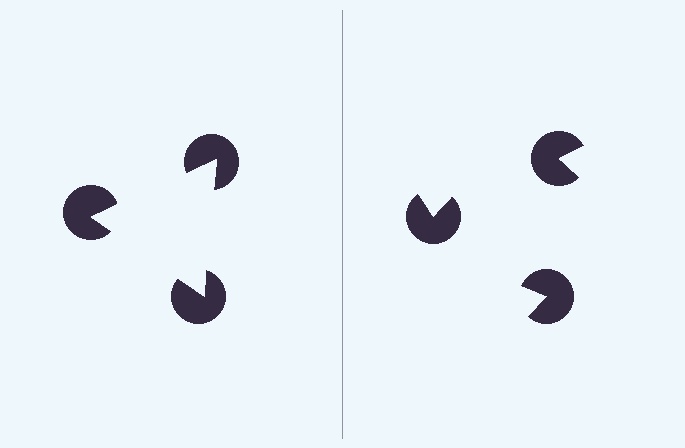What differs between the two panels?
The pac-man discs are positioned identically on both sides; only the wedge orientations differ. On the left they align to a triangle; on the right they are misaligned.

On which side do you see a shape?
An illusory triangle appears on the left side. On the right side the wedge cuts are rotated, so no coherent shape forms.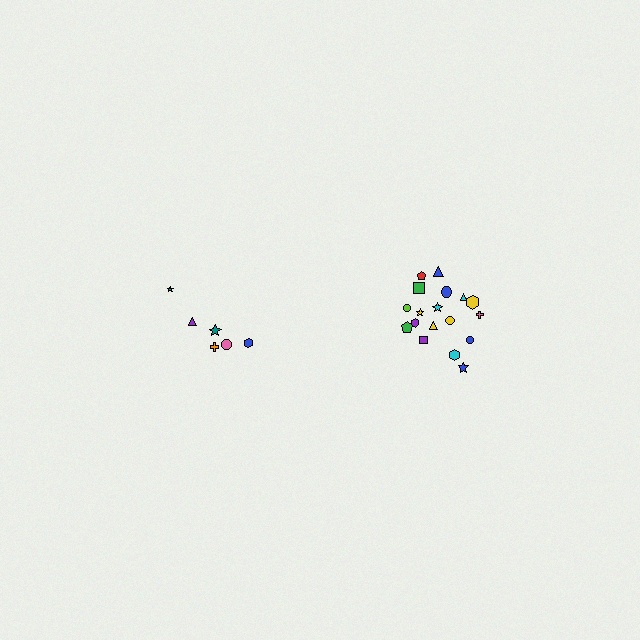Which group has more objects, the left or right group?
The right group.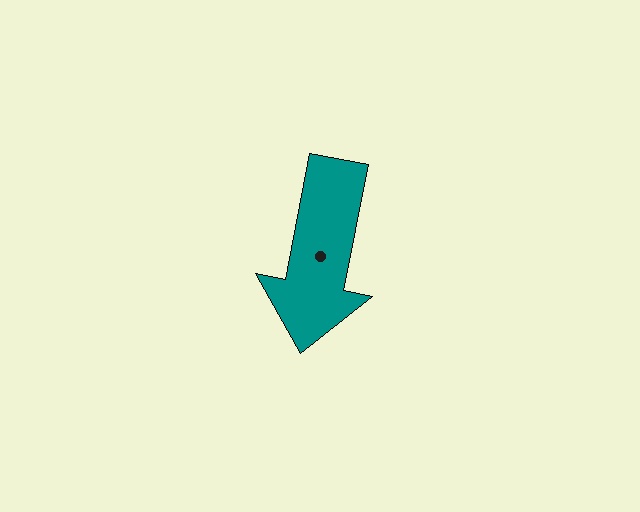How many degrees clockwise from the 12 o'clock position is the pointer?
Approximately 191 degrees.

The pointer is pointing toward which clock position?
Roughly 6 o'clock.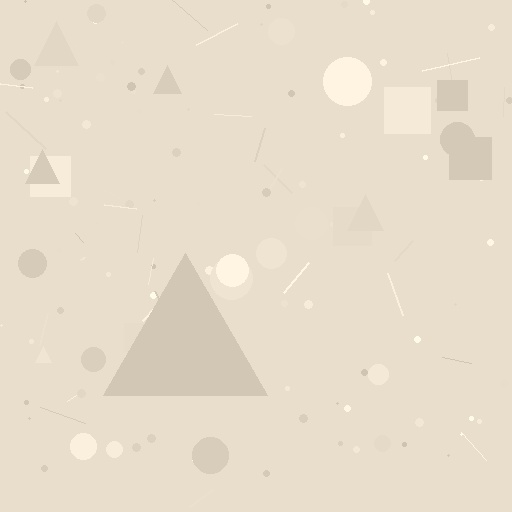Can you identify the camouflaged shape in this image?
The camouflaged shape is a triangle.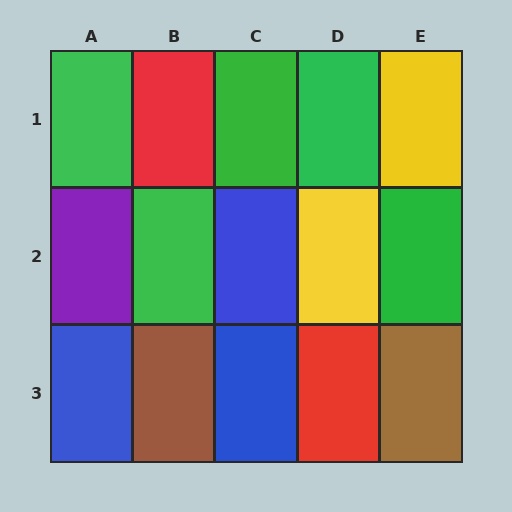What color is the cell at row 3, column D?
Red.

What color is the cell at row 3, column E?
Brown.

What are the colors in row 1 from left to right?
Green, red, green, green, yellow.